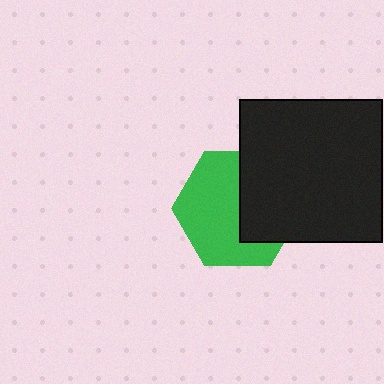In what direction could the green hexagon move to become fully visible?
The green hexagon could move left. That would shift it out from behind the black square entirely.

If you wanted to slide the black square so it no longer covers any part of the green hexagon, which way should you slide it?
Slide it right — that is the most direct way to separate the two shapes.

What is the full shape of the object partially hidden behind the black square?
The partially hidden object is a green hexagon.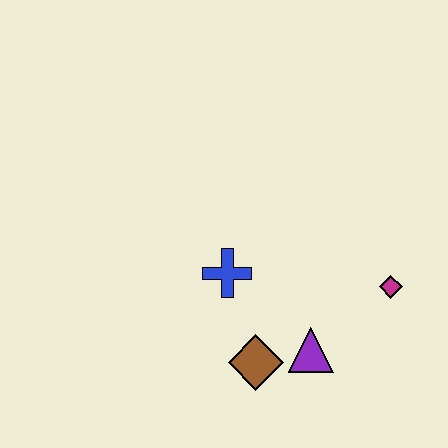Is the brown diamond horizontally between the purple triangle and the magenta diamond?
No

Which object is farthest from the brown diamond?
The magenta diamond is farthest from the brown diamond.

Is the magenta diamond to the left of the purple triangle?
No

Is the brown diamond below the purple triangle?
Yes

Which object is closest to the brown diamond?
The purple triangle is closest to the brown diamond.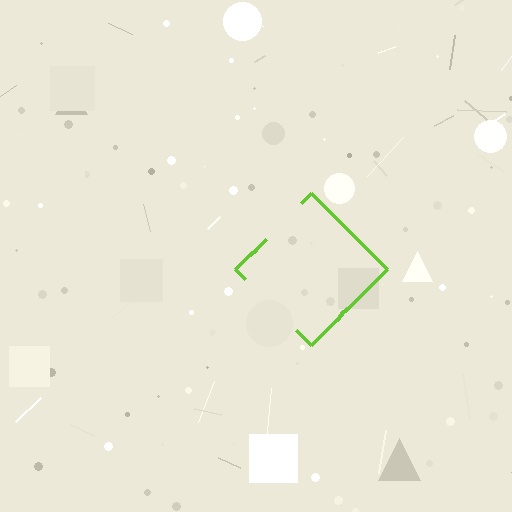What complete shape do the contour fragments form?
The contour fragments form a diamond.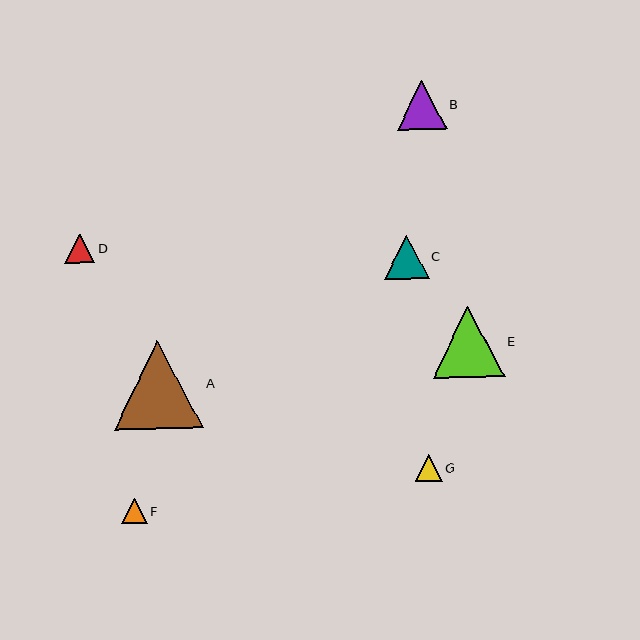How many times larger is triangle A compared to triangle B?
Triangle A is approximately 1.8 times the size of triangle B.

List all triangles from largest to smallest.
From largest to smallest: A, E, B, C, D, G, F.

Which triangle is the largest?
Triangle A is the largest with a size of approximately 89 pixels.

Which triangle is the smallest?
Triangle F is the smallest with a size of approximately 26 pixels.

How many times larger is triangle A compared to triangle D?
Triangle A is approximately 3.0 times the size of triangle D.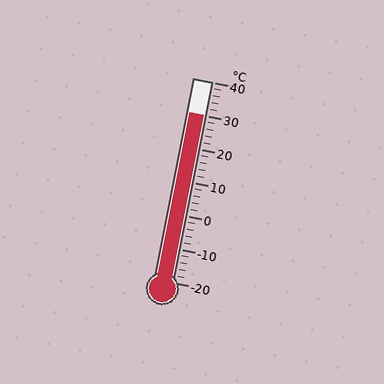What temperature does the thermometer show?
The thermometer shows approximately 30°C.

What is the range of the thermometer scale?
The thermometer scale ranges from -20°C to 40°C.